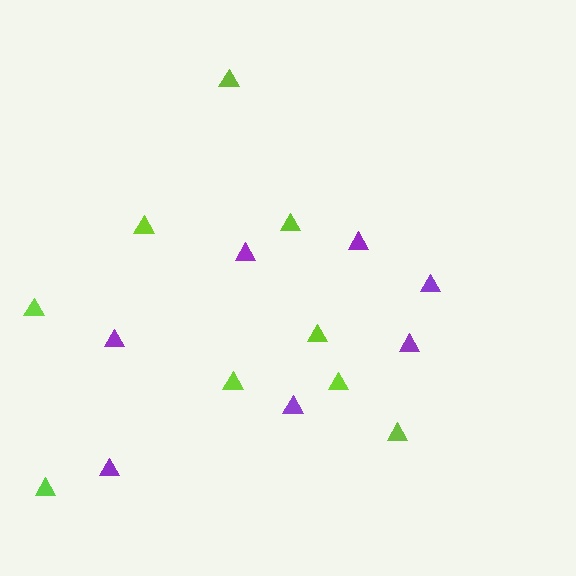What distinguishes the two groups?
There are 2 groups: one group of lime triangles (9) and one group of purple triangles (7).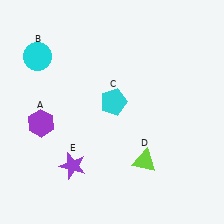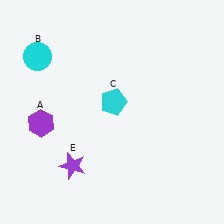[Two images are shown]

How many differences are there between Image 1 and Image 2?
There is 1 difference between the two images.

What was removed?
The lime triangle (D) was removed in Image 2.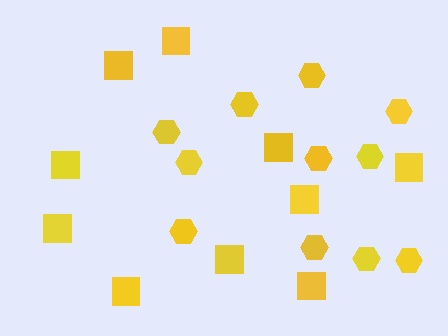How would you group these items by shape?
There are 2 groups: one group of hexagons (11) and one group of squares (10).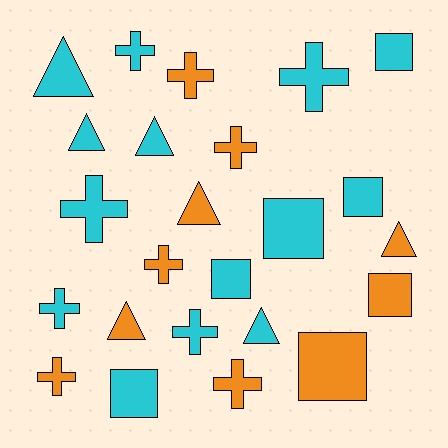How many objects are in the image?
There are 24 objects.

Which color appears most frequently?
Cyan, with 14 objects.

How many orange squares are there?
There are 2 orange squares.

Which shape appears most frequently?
Cross, with 10 objects.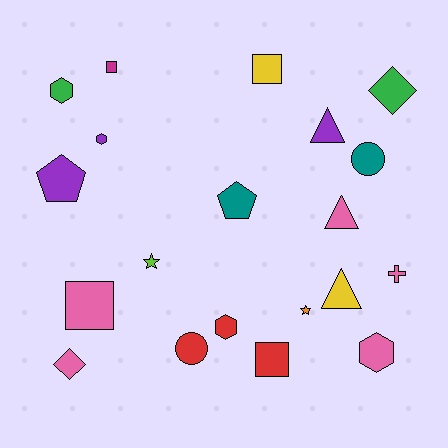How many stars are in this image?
There are 2 stars.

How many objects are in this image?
There are 20 objects.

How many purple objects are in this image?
There are 3 purple objects.